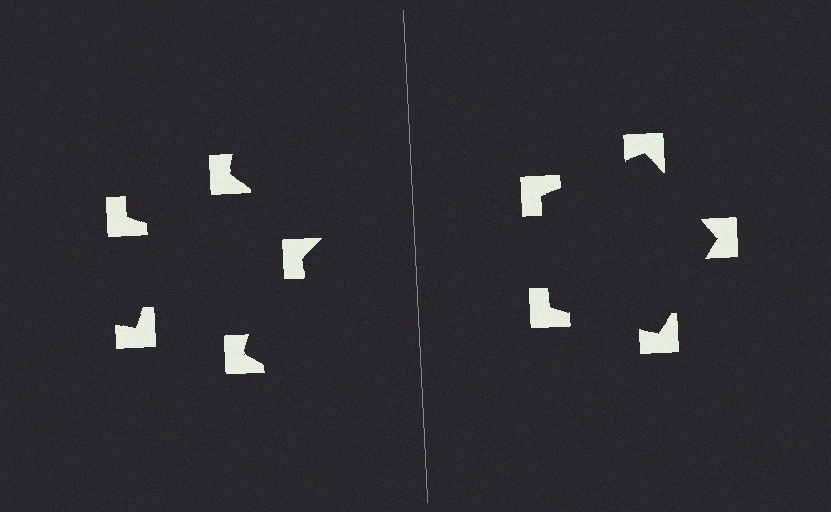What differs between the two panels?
The notched squares are positioned identically on both sides; only the wedge orientations differ. On the right they align to a pentagon; on the left they are misaligned.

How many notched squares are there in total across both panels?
10 — 5 on each side.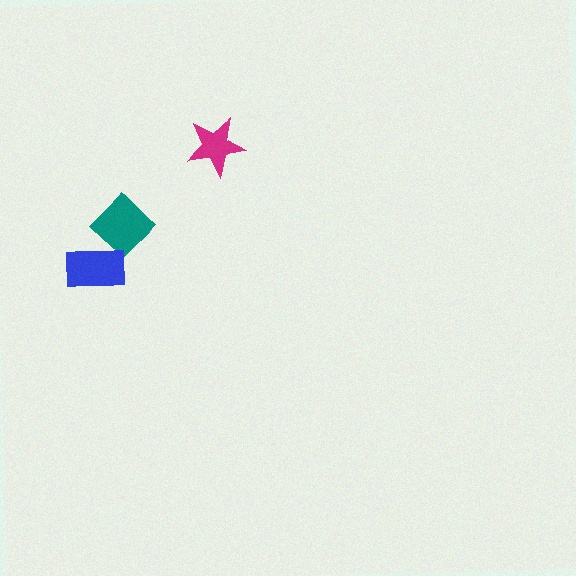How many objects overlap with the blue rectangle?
1 object overlaps with the blue rectangle.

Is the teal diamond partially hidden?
Yes, it is partially covered by another shape.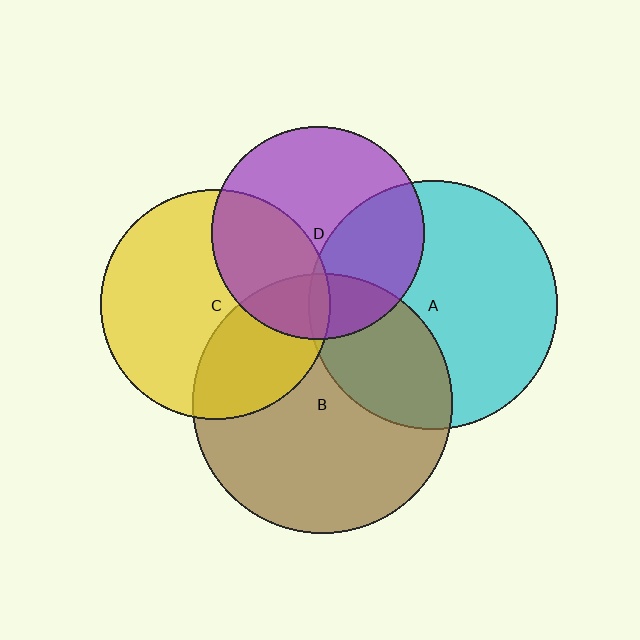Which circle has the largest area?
Circle B (brown).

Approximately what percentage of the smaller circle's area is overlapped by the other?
Approximately 5%.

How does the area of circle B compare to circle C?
Approximately 1.3 times.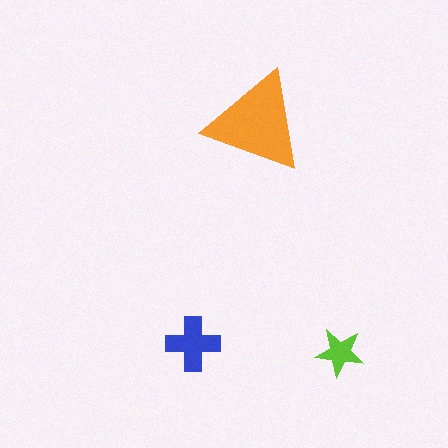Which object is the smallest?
The lime star.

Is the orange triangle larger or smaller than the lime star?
Larger.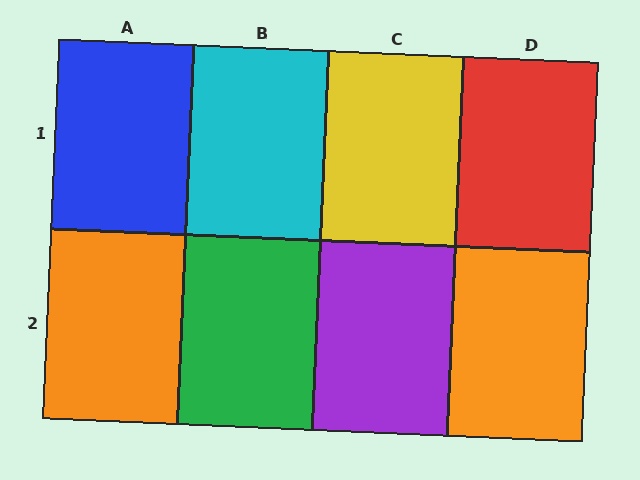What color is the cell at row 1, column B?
Cyan.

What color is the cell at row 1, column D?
Red.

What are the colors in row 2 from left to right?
Orange, green, purple, orange.